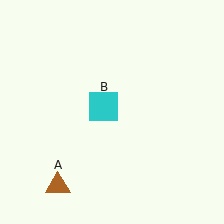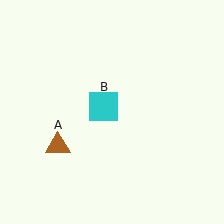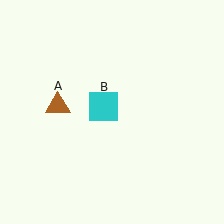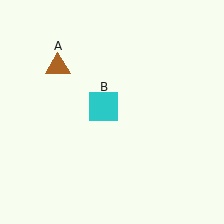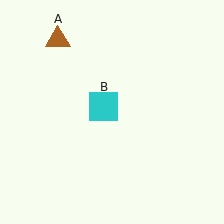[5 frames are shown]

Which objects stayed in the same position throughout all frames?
Cyan square (object B) remained stationary.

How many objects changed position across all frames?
1 object changed position: brown triangle (object A).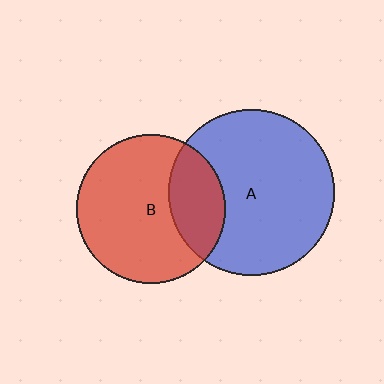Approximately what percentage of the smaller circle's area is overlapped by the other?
Approximately 25%.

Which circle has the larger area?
Circle A (blue).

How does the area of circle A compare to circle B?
Approximately 1.2 times.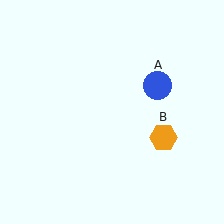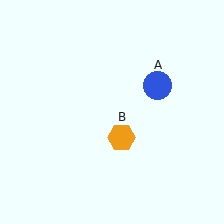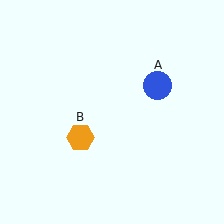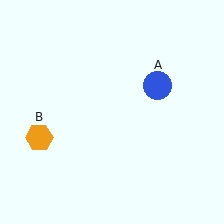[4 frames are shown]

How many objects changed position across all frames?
1 object changed position: orange hexagon (object B).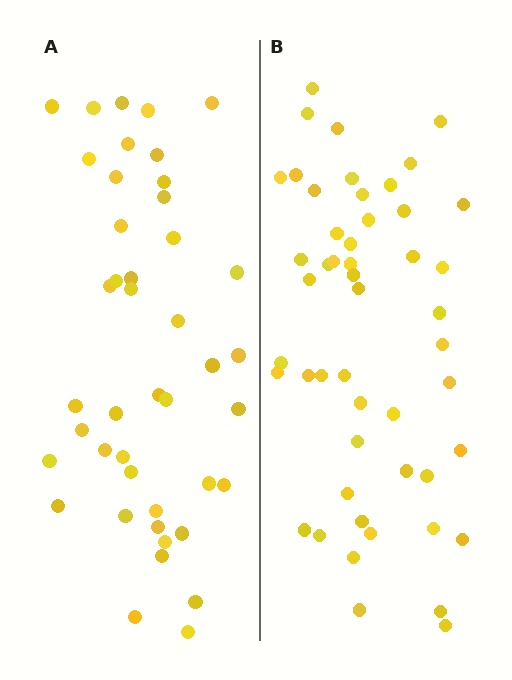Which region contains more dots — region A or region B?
Region B (the right region) has more dots.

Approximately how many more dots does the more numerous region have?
Region B has roughly 8 or so more dots than region A.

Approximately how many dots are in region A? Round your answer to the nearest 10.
About 40 dots. (The exact count is 43, which rounds to 40.)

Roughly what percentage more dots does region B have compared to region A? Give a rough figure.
About 15% more.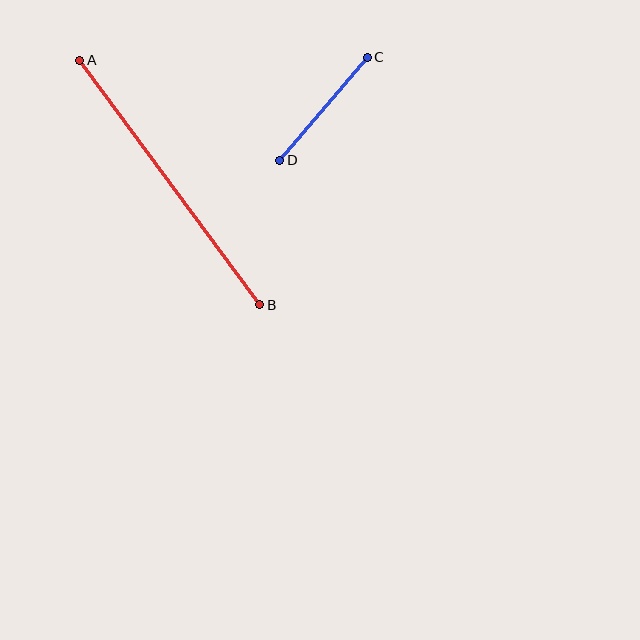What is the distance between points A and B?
The distance is approximately 304 pixels.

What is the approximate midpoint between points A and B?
The midpoint is at approximately (170, 183) pixels.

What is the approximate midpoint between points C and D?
The midpoint is at approximately (323, 109) pixels.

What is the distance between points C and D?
The distance is approximately 135 pixels.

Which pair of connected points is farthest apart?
Points A and B are farthest apart.